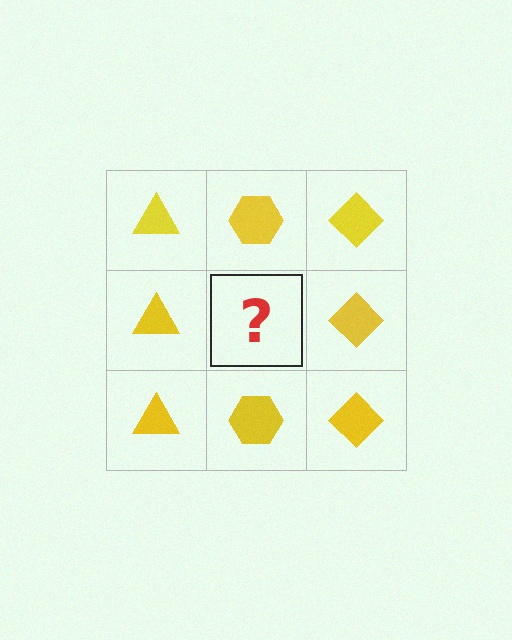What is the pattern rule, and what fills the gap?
The rule is that each column has a consistent shape. The gap should be filled with a yellow hexagon.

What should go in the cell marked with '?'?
The missing cell should contain a yellow hexagon.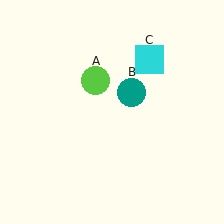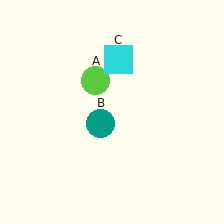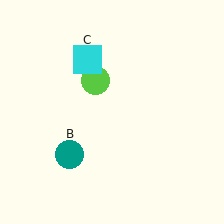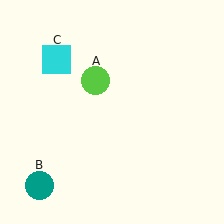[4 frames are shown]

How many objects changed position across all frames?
2 objects changed position: teal circle (object B), cyan square (object C).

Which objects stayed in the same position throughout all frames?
Lime circle (object A) remained stationary.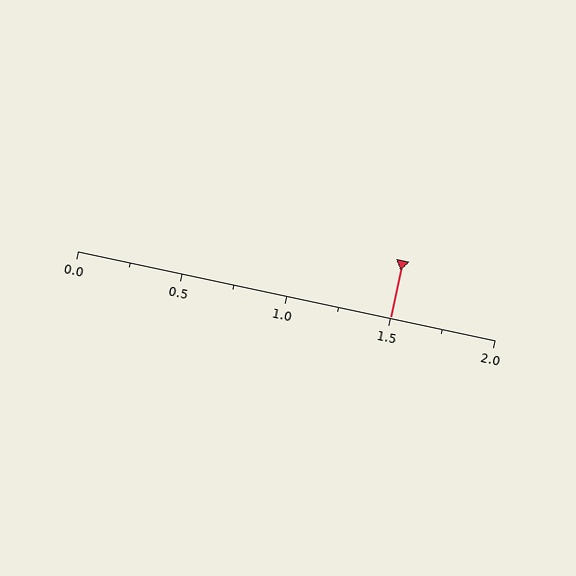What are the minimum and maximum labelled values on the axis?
The axis runs from 0.0 to 2.0.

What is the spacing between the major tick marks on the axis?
The major ticks are spaced 0.5 apart.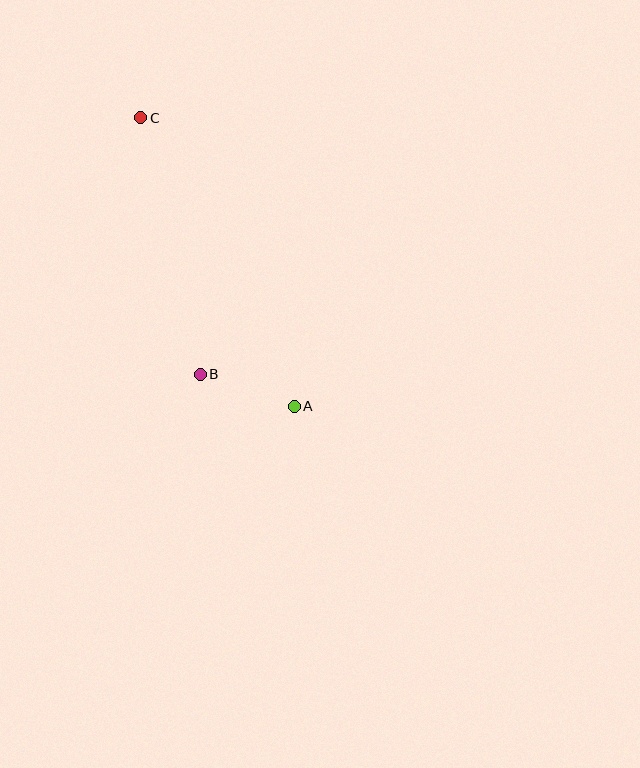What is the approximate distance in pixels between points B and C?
The distance between B and C is approximately 263 pixels.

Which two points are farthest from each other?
Points A and C are farthest from each other.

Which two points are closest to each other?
Points A and B are closest to each other.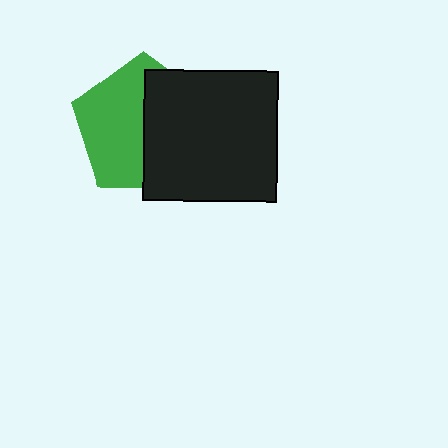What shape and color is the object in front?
The object in front is a black rectangle.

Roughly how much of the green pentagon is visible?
About half of it is visible (roughly 52%).